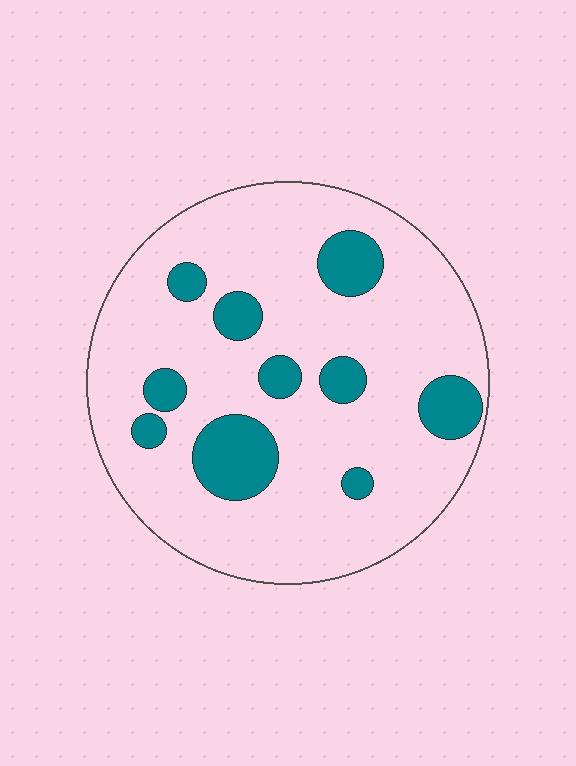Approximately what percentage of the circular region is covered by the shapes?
Approximately 20%.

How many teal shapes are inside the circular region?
10.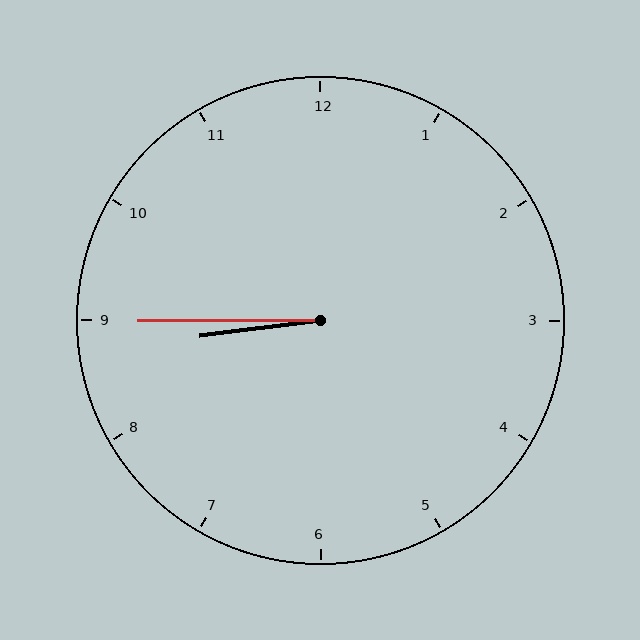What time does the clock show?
8:45.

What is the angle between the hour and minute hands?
Approximately 8 degrees.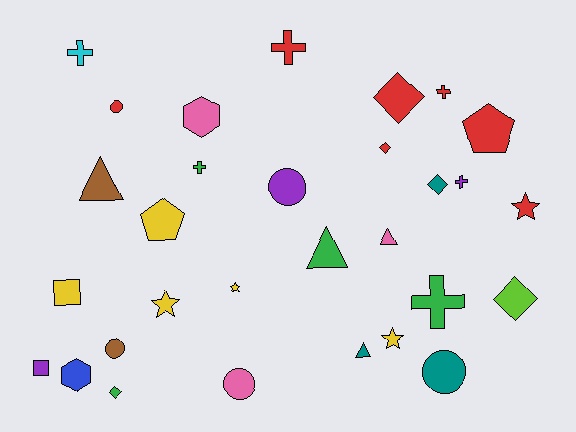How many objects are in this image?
There are 30 objects.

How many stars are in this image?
There are 4 stars.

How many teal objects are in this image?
There are 3 teal objects.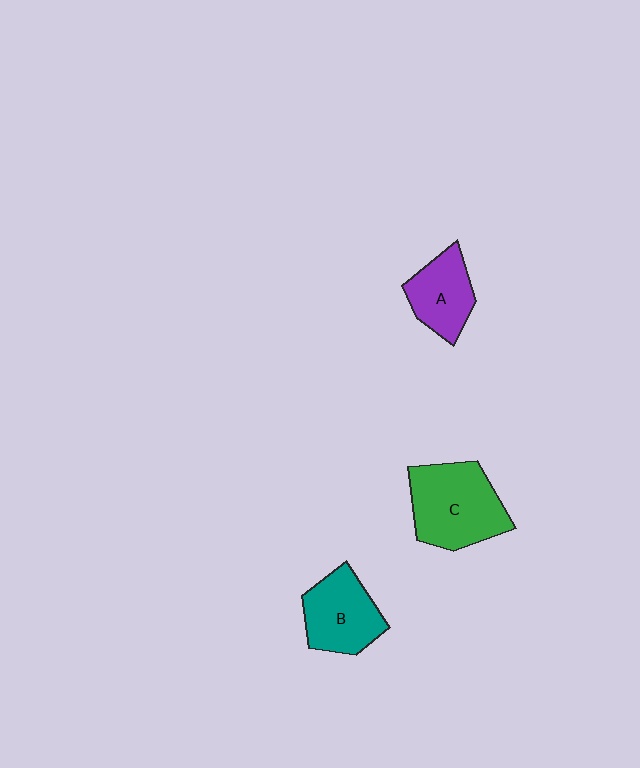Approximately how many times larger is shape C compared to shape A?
Approximately 1.6 times.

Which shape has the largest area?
Shape C (green).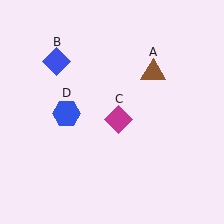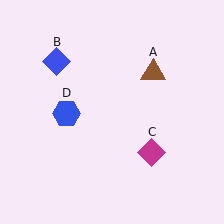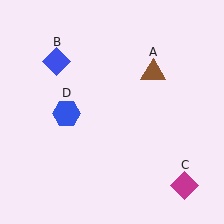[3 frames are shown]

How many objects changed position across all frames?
1 object changed position: magenta diamond (object C).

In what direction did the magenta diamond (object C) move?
The magenta diamond (object C) moved down and to the right.